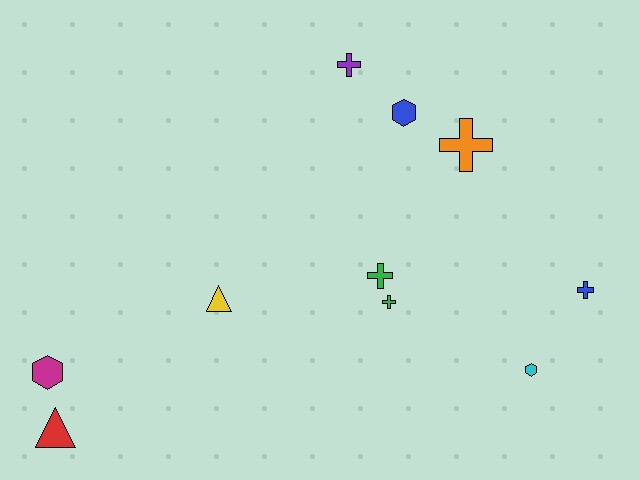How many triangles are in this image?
There are 2 triangles.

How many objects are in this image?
There are 10 objects.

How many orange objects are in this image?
There is 1 orange object.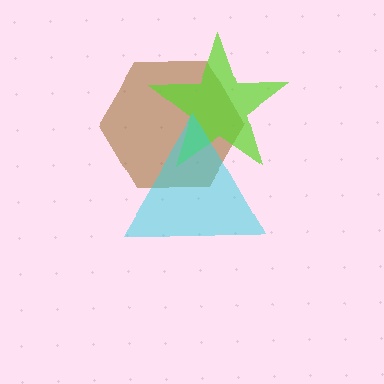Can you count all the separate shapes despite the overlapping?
Yes, there are 3 separate shapes.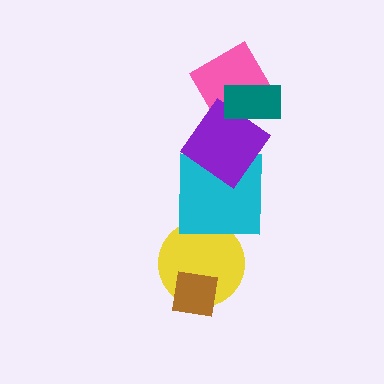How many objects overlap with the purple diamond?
3 objects overlap with the purple diamond.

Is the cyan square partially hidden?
Yes, it is partially covered by another shape.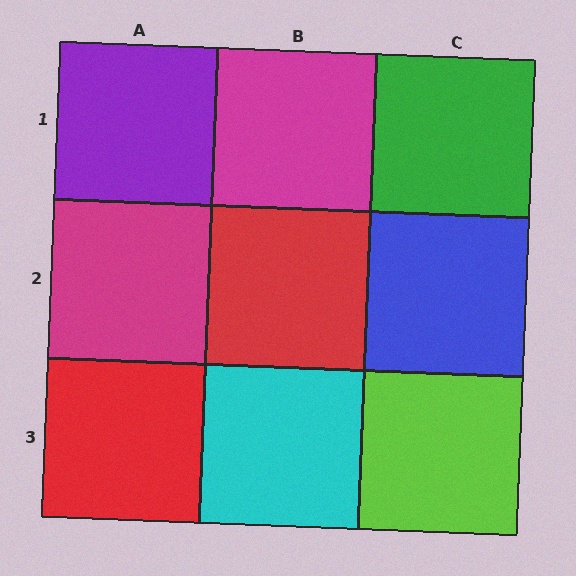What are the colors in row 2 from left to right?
Magenta, red, blue.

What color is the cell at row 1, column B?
Magenta.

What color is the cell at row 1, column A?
Purple.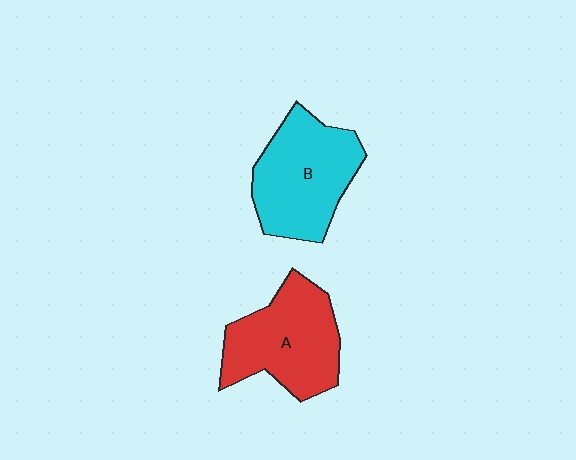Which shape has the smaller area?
Shape A (red).